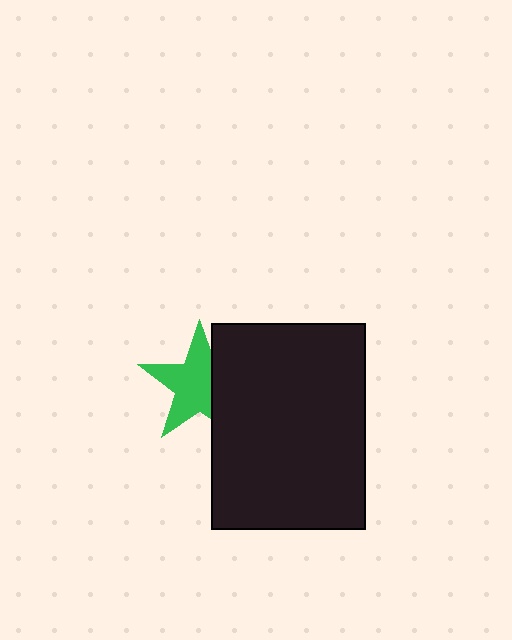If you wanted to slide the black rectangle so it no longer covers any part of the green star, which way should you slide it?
Slide it right — that is the most direct way to separate the two shapes.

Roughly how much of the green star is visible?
Most of it is visible (roughly 68%).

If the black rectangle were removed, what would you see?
You would see the complete green star.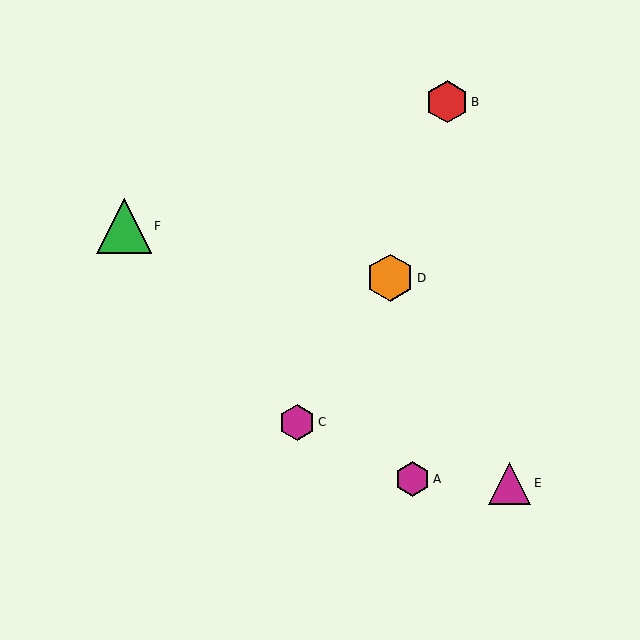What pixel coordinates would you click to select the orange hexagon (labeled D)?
Click at (390, 278) to select the orange hexagon D.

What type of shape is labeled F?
Shape F is a green triangle.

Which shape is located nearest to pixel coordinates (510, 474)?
The magenta triangle (labeled E) at (510, 483) is nearest to that location.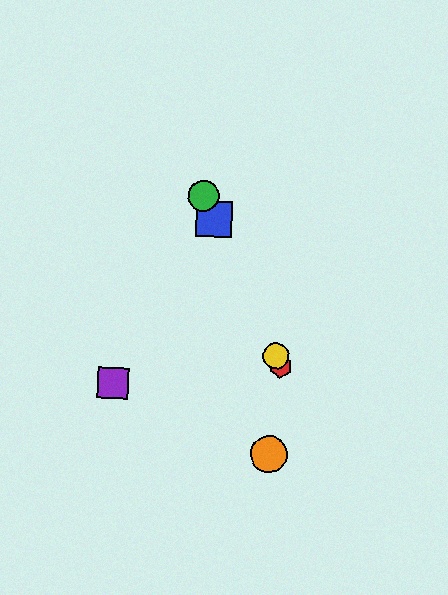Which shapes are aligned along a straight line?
The red hexagon, the blue square, the green circle, the yellow circle are aligned along a straight line.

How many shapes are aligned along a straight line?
4 shapes (the red hexagon, the blue square, the green circle, the yellow circle) are aligned along a straight line.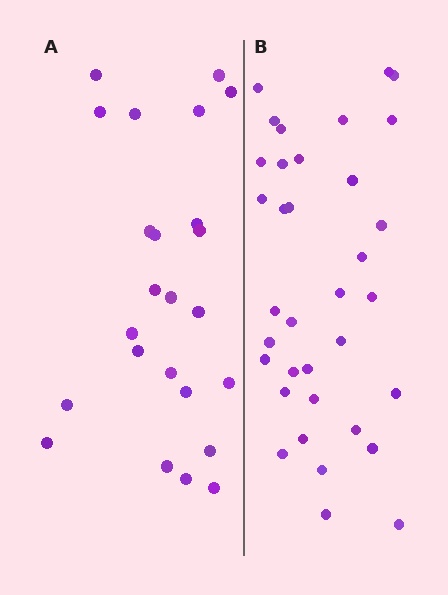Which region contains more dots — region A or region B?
Region B (the right region) has more dots.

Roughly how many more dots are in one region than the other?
Region B has roughly 12 or so more dots than region A.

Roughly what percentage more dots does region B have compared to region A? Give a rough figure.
About 45% more.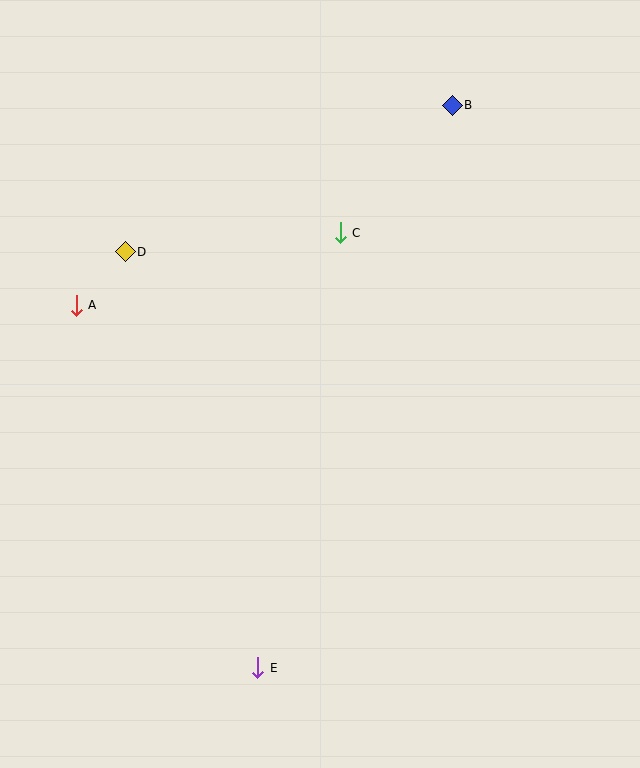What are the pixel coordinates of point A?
Point A is at (76, 305).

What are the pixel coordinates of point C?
Point C is at (340, 233).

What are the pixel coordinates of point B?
Point B is at (452, 105).